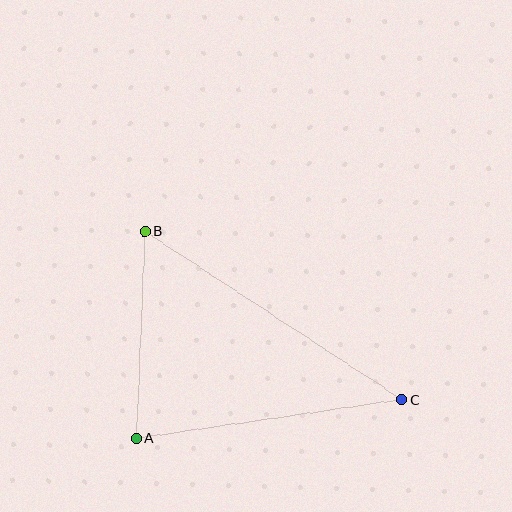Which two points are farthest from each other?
Points B and C are farthest from each other.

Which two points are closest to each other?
Points A and B are closest to each other.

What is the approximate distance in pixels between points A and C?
The distance between A and C is approximately 268 pixels.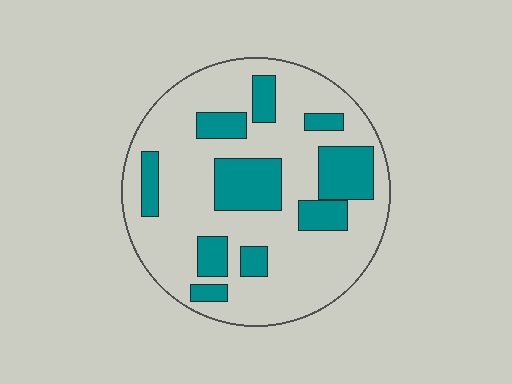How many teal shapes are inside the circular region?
10.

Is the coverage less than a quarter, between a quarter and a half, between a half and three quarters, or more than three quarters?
Between a quarter and a half.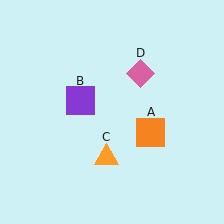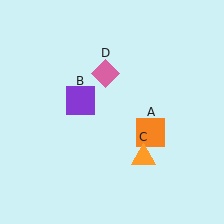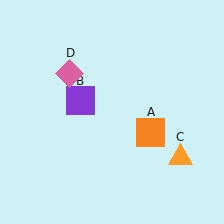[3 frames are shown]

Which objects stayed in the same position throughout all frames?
Orange square (object A) and purple square (object B) remained stationary.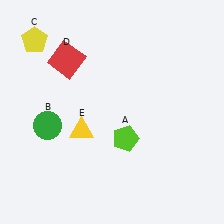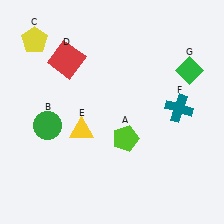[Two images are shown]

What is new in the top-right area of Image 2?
A green diamond (G) was added in the top-right area of Image 2.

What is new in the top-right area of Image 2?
A teal cross (F) was added in the top-right area of Image 2.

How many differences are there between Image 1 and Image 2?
There are 2 differences between the two images.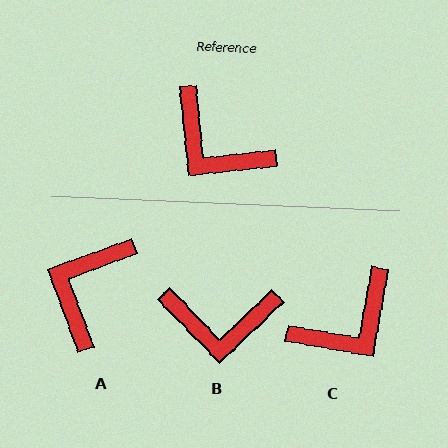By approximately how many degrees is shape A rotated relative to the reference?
Approximately 76 degrees clockwise.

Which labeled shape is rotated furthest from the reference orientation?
A, about 76 degrees away.